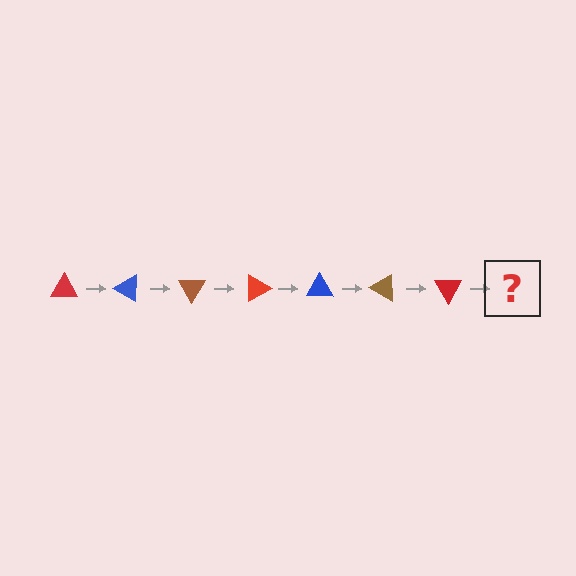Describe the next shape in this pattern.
It should be a blue triangle, rotated 210 degrees from the start.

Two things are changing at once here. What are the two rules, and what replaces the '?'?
The two rules are that it rotates 30 degrees each step and the color cycles through red, blue, and brown. The '?' should be a blue triangle, rotated 210 degrees from the start.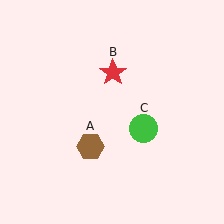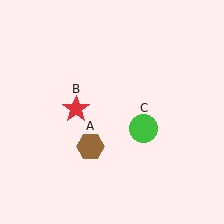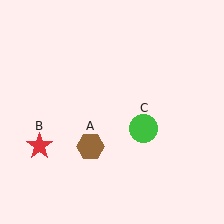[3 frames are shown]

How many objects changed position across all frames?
1 object changed position: red star (object B).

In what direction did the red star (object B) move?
The red star (object B) moved down and to the left.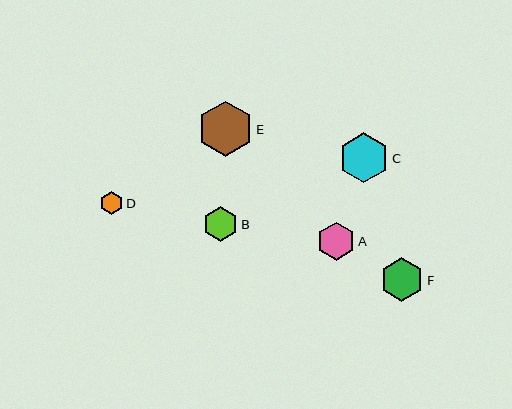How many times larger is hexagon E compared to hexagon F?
Hexagon E is approximately 1.3 times the size of hexagon F.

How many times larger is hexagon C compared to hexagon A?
Hexagon C is approximately 1.3 times the size of hexagon A.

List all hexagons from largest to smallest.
From largest to smallest: E, C, F, A, B, D.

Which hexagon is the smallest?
Hexagon D is the smallest with a size of approximately 23 pixels.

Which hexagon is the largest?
Hexagon E is the largest with a size of approximately 55 pixels.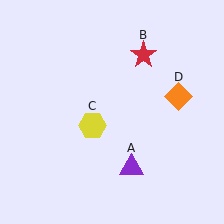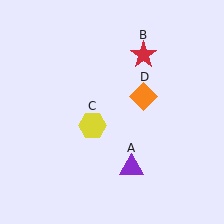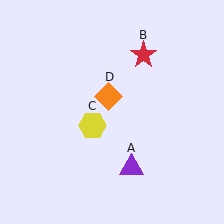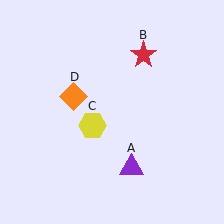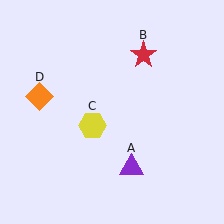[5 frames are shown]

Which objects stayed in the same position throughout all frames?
Purple triangle (object A) and red star (object B) and yellow hexagon (object C) remained stationary.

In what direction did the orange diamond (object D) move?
The orange diamond (object D) moved left.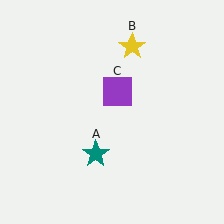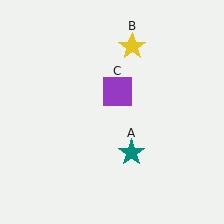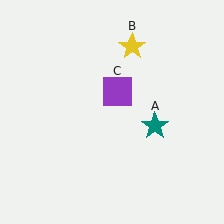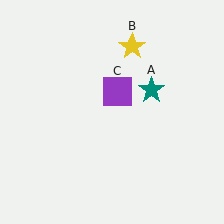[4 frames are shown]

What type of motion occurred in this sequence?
The teal star (object A) rotated counterclockwise around the center of the scene.